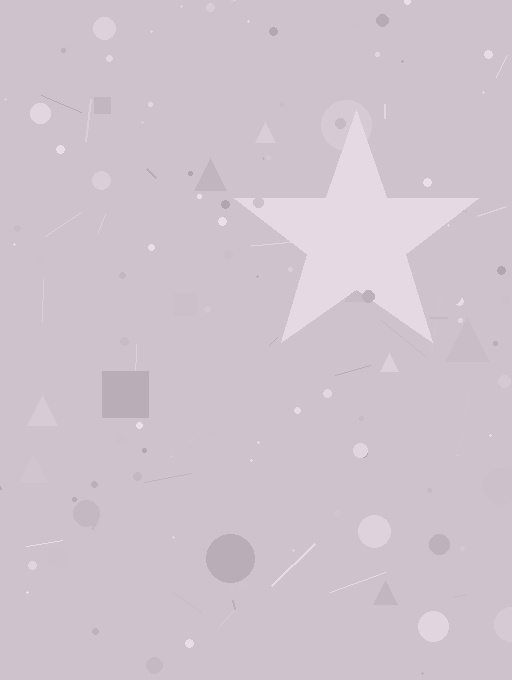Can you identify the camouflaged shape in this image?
The camouflaged shape is a star.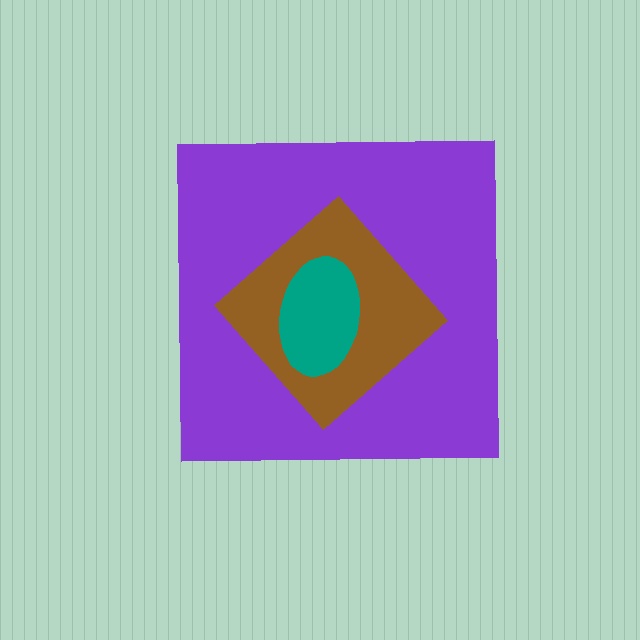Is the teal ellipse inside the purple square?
Yes.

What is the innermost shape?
The teal ellipse.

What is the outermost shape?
The purple square.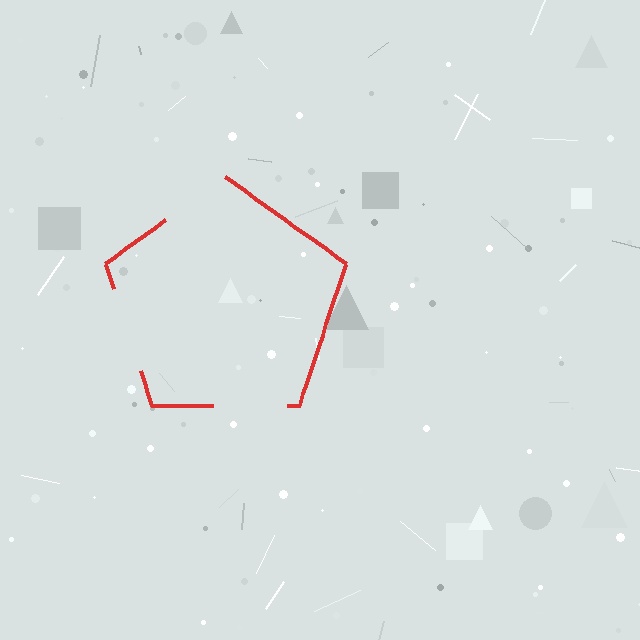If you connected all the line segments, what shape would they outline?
They would outline a pentagon.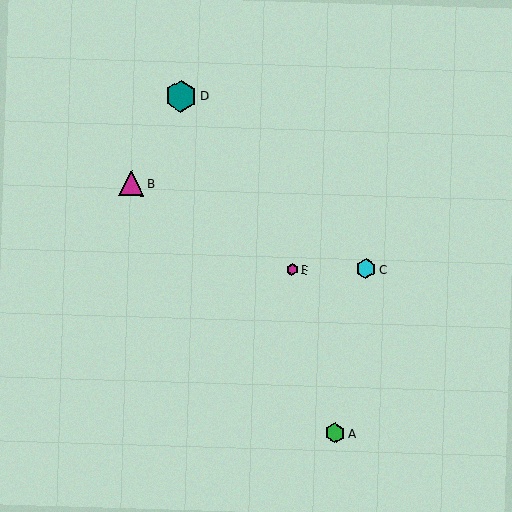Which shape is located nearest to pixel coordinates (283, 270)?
The magenta hexagon (labeled E) at (292, 270) is nearest to that location.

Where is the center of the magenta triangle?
The center of the magenta triangle is at (131, 183).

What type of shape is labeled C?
Shape C is a cyan hexagon.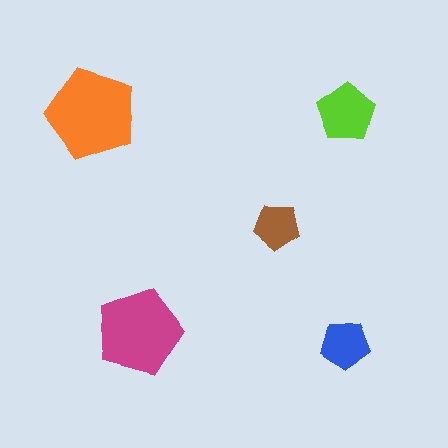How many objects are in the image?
There are 5 objects in the image.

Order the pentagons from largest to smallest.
the orange one, the magenta one, the lime one, the blue one, the brown one.